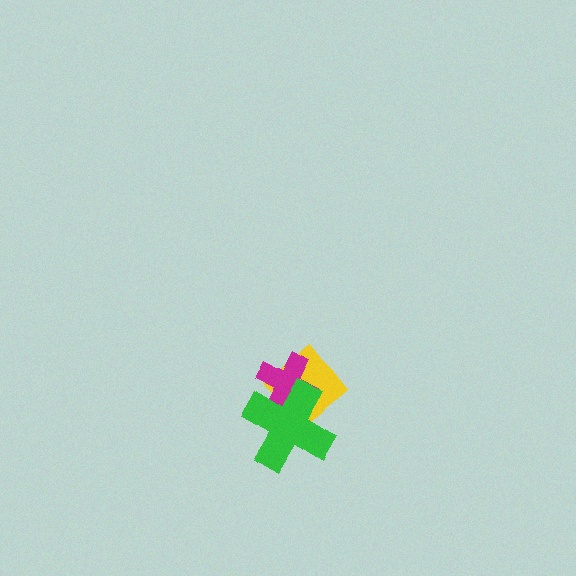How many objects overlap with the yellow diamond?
2 objects overlap with the yellow diamond.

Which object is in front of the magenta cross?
The green cross is in front of the magenta cross.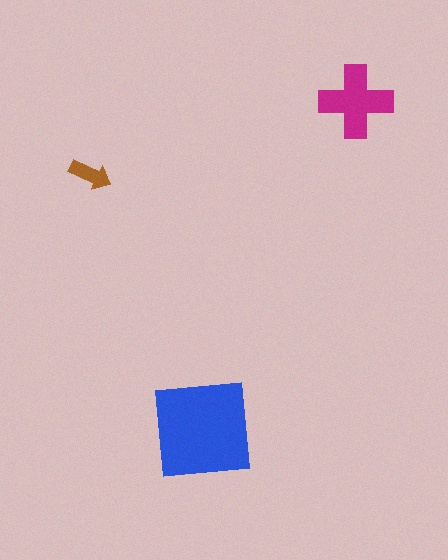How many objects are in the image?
There are 3 objects in the image.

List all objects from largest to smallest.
The blue square, the magenta cross, the brown arrow.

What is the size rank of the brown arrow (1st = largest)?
3rd.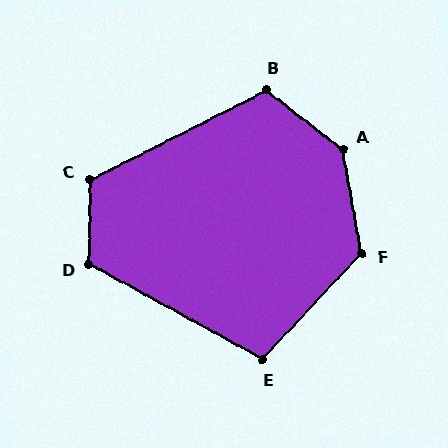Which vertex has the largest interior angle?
A, at approximately 138 degrees.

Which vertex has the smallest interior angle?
E, at approximately 104 degrees.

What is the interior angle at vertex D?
Approximately 118 degrees (obtuse).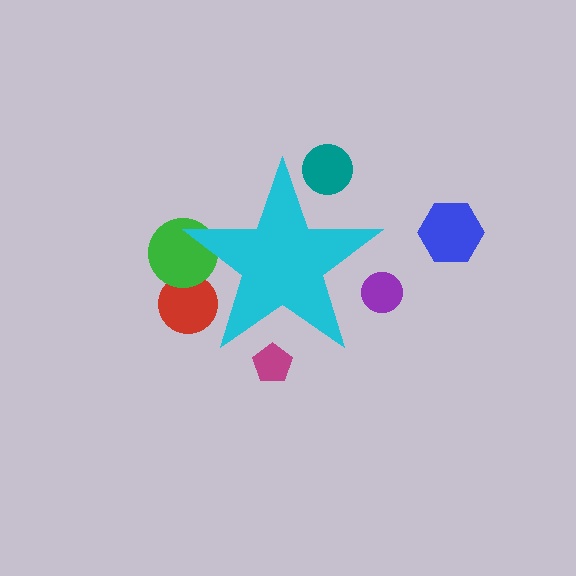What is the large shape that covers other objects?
A cyan star.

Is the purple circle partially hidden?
Yes, the purple circle is partially hidden behind the cyan star.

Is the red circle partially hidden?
Yes, the red circle is partially hidden behind the cyan star.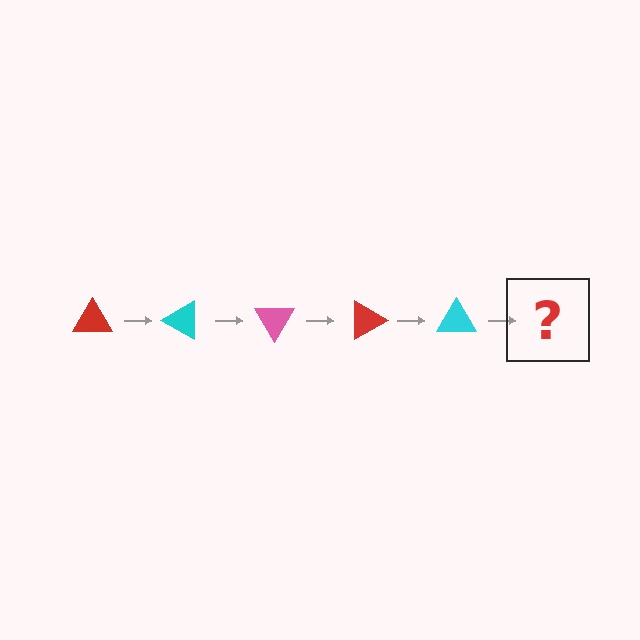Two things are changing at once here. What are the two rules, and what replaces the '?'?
The two rules are that it rotates 30 degrees each step and the color cycles through red, cyan, and pink. The '?' should be a pink triangle, rotated 150 degrees from the start.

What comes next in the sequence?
The next element should be a pink triangle, rotated 150 degrees from the start.